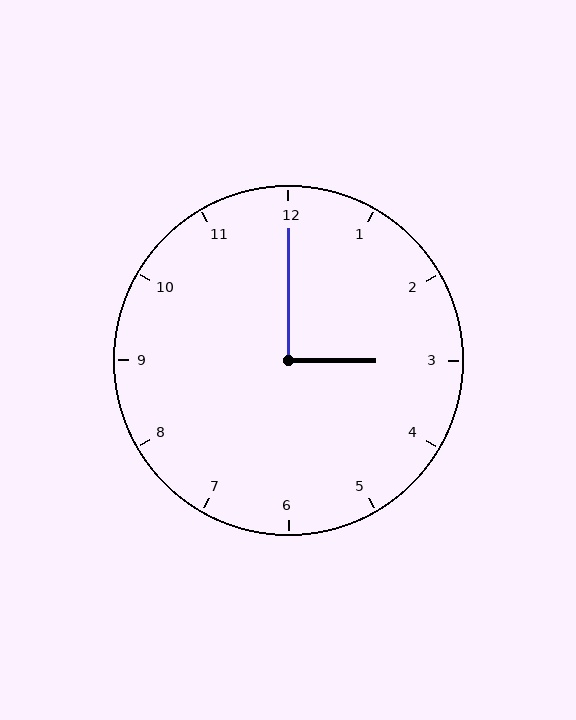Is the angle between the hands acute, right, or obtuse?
It is right.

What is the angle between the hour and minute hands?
Approximately 90 degrees.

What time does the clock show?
3:00.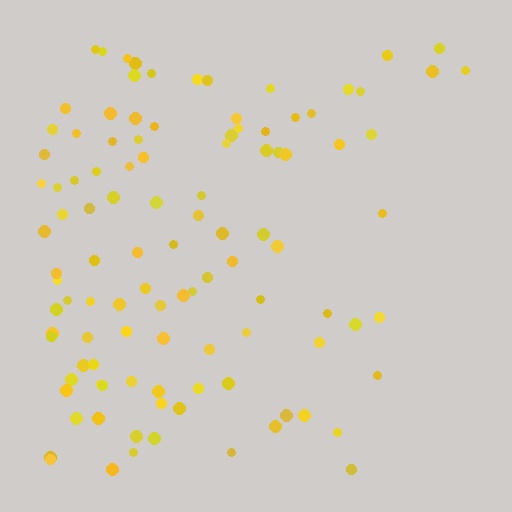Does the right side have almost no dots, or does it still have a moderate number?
Still a moderate number, just noticeably fewer than the left.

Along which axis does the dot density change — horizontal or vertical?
Horizontal.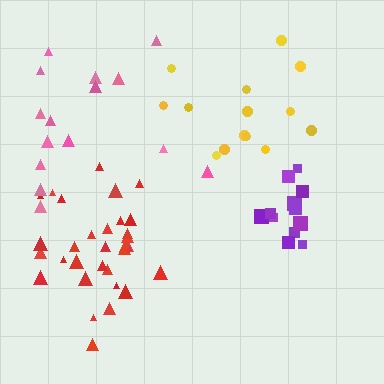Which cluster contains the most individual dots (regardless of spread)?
Red (31).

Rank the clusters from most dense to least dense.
purple, red, yellow, pink.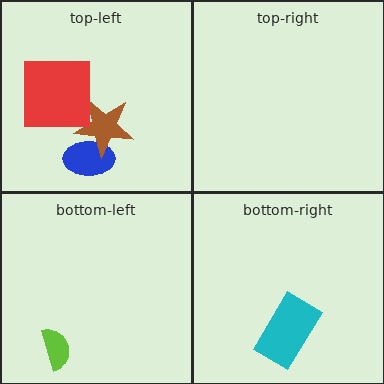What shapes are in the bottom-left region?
The lime semicircle.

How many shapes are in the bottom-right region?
1.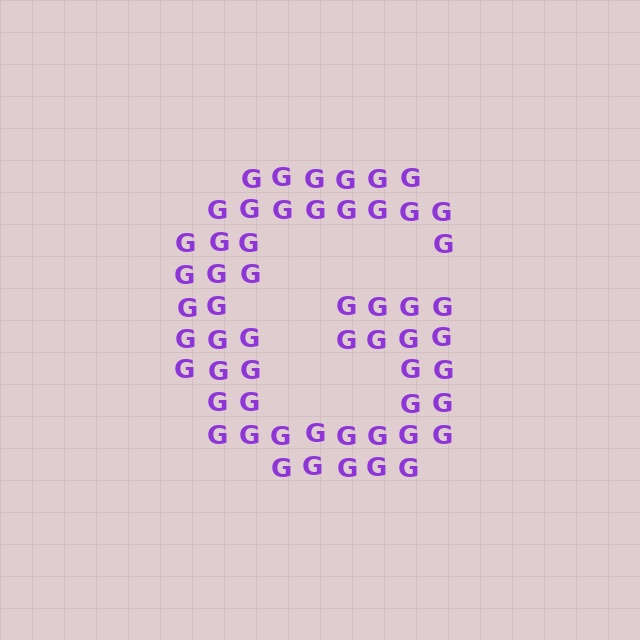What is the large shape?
The large shape is the letter G.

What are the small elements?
The small elements are letter G's.